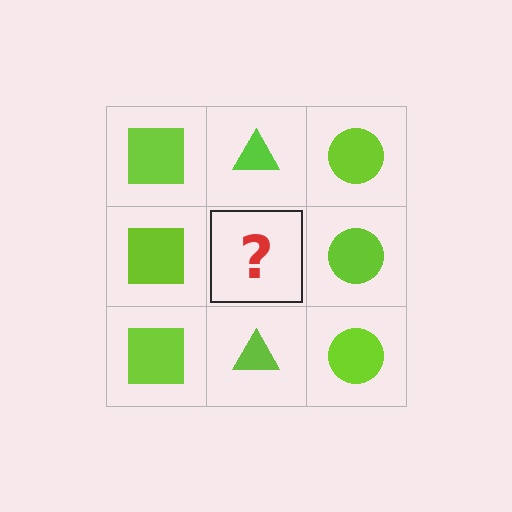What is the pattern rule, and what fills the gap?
The rule is that each column has a consistent shape. The gap should be filled with a lime triangle.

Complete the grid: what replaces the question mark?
The question mark should be replaced with a lime triangle.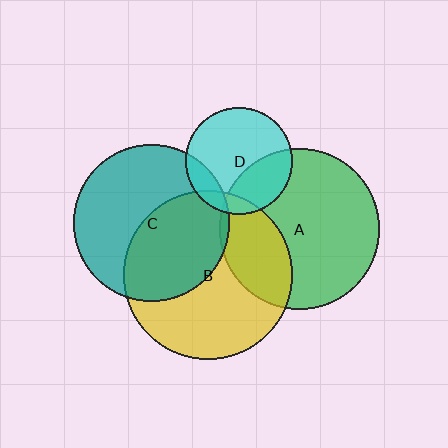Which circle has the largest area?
Circle B (yellow).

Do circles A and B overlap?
Yes.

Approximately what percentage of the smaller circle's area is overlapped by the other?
Approximately 30%.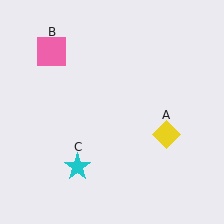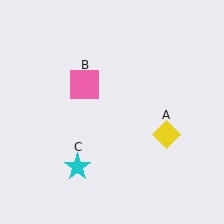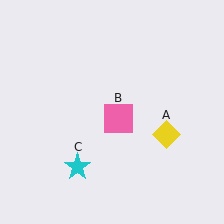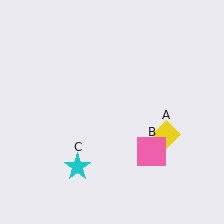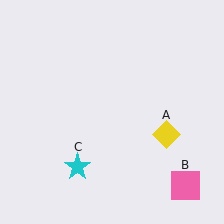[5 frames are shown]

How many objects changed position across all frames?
1 object changed position: pink square (object B).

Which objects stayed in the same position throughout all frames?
Yellow diamond (object A) and cyan star (object C) remained stationary.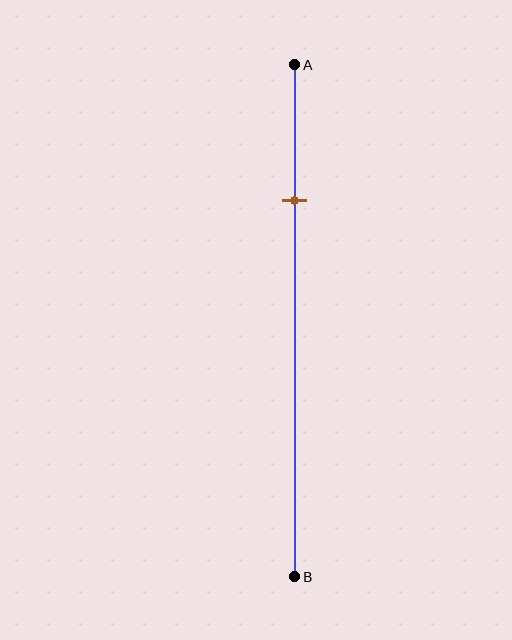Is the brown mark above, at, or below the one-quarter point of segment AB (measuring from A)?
The brown mark is approximately at the one-quarter point of segment AB.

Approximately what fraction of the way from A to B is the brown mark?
The brown mark is approximately 25% of the way from A to B.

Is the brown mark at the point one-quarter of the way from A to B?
Yes, the mark is approximately at the one-quarter point.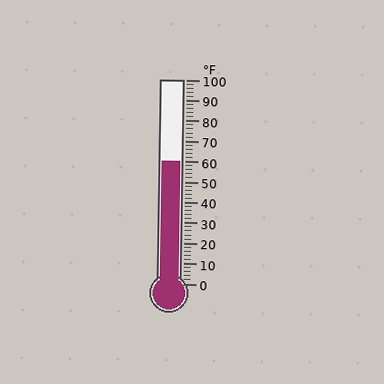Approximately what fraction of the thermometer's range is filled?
The thermometer is filled to approximately 60% of its range.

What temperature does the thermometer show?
The thermometer shows approximately 60°F.